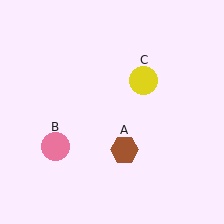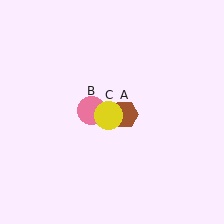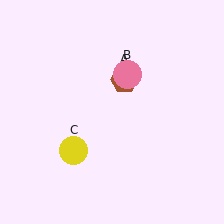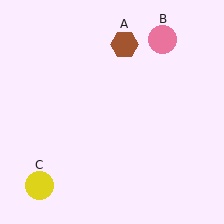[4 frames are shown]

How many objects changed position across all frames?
3 objects changed position: brown hexagon (object A), pink circle (object B), yellow circle (object C).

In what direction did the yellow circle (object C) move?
The yellow circle (object C) moved down and to the left.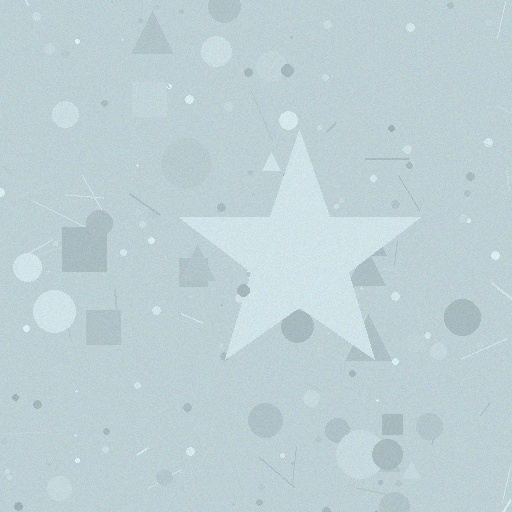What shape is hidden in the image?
A star is hidden in the image.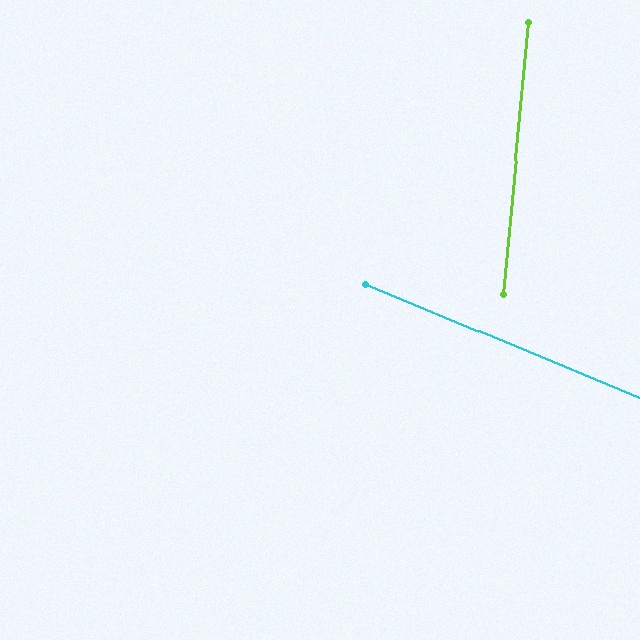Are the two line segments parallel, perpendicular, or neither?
Neither parallel nor perpendicular — they differ by about 73°.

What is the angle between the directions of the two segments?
Approximately 73 degrees.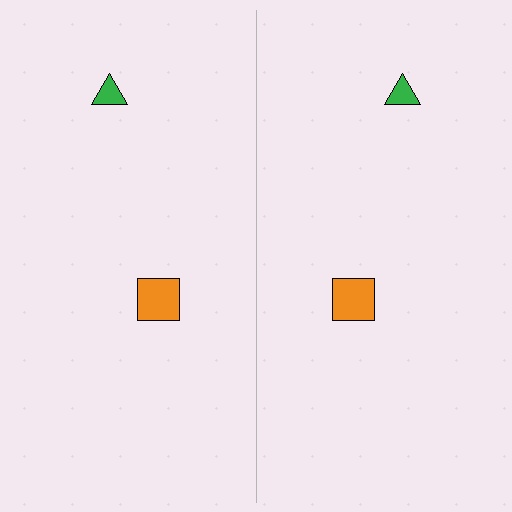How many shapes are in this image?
There are 4 shapes in this image.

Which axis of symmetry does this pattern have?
The pattern has a vertical axis of symmetry running through the center of the image.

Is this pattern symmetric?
Yes, this pattern has bilateral (reflection) symmetry.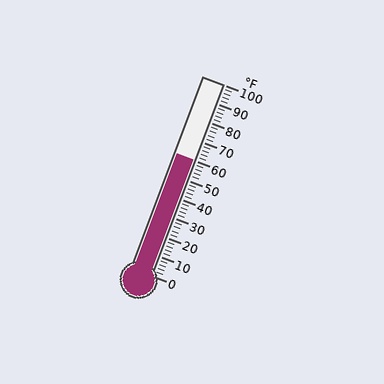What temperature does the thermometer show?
The thermometer shows approximately 60°F.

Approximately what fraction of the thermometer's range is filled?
The thermometer is filled to approximately 60% of its range.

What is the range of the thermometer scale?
The thermometer scale ranges from 0°F to 100°F.